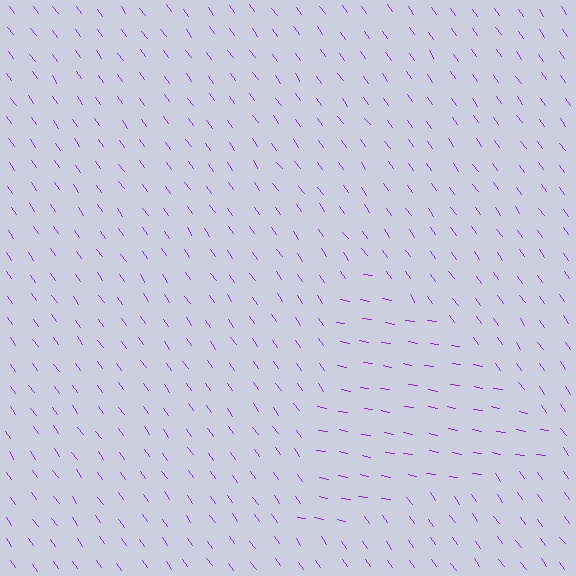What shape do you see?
I see a triangle.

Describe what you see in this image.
The image is filled with small purple line segments. A triangle region in the image has lines oriented differently from the surrounding lines, creating a visible texture boundary.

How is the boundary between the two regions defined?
The boundary is defined purely by a change in line orientation (approximately 45 degrees difference). All lines are the same color and thickness.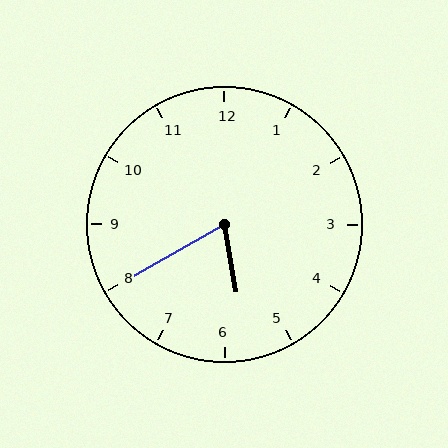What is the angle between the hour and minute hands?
Approximately 70 degrees.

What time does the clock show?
5:40.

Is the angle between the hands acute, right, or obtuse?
It is acute.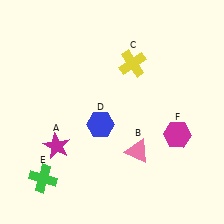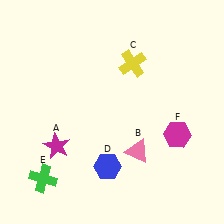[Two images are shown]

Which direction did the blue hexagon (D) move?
The blue hexagon (D) moved down.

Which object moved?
The blue hexagon (D) moved down.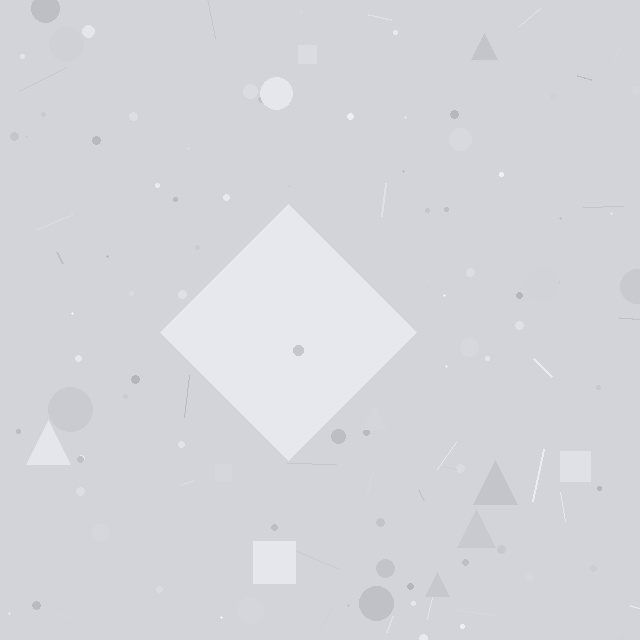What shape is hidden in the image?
A diamond is hidden in the image.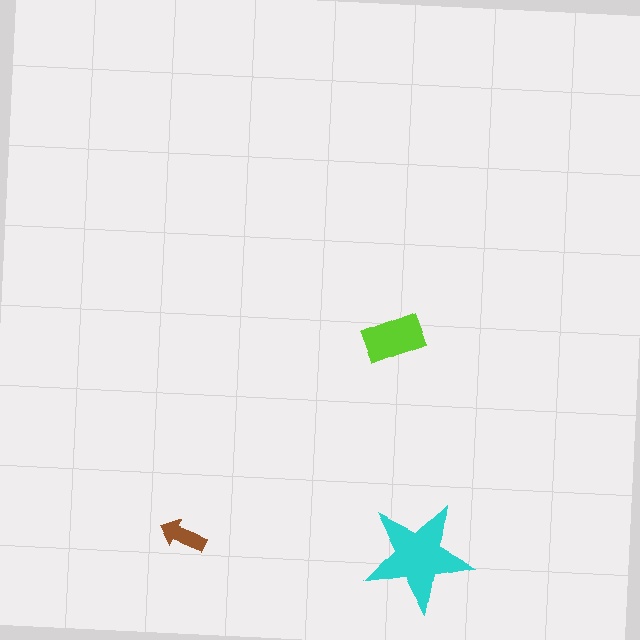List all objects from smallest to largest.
The brown arrow, the lime rectangle, the cyan star.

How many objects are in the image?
There are 3 objects in the image.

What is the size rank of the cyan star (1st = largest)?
1st.